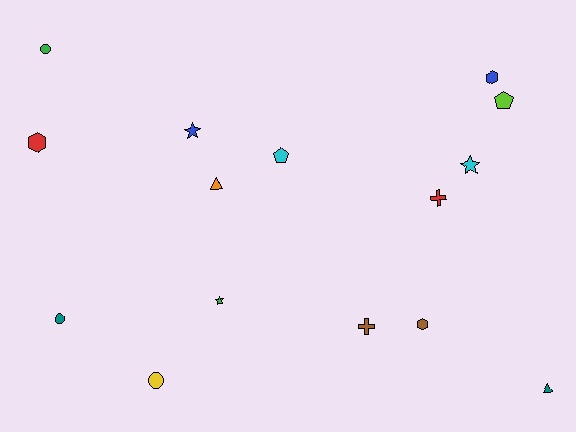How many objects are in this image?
There are 15 objects.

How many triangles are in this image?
There are 2 triangles.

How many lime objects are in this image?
There is 1 lime object.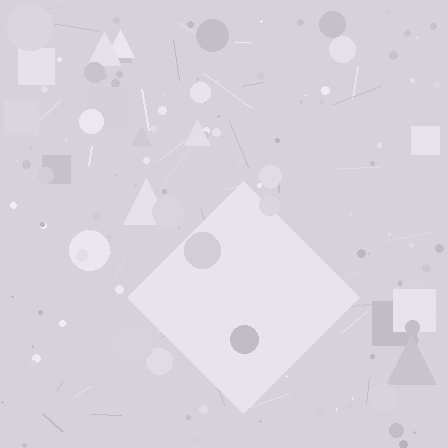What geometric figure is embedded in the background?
A diamond is embedded in the background.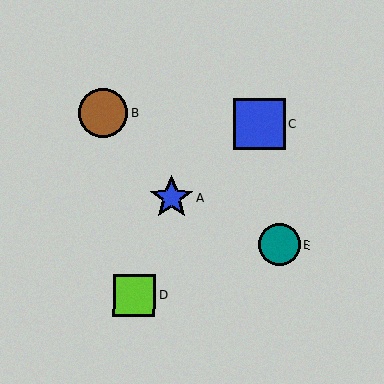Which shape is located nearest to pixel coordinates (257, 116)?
The blue square (labeled C) at (260, 124) is nearest to that location.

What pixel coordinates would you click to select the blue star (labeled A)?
Click at (171, 198) to select the blue star A.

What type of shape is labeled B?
Shape B is a brown circle.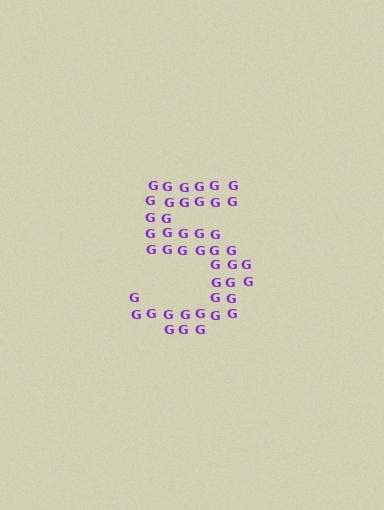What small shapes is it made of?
It is made of small letter G's.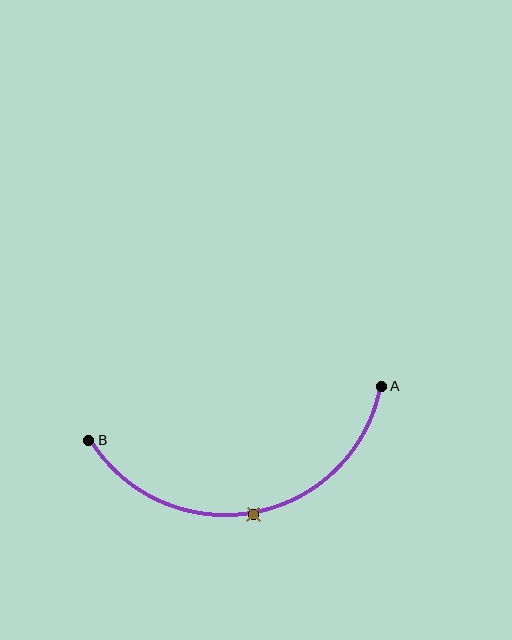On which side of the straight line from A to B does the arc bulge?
The arc bulges below the straight line connecting A and B.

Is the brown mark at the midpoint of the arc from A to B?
Yes. The brown mark lies on the arc at equal arc-length from both A and B — it is the arc midpoint.